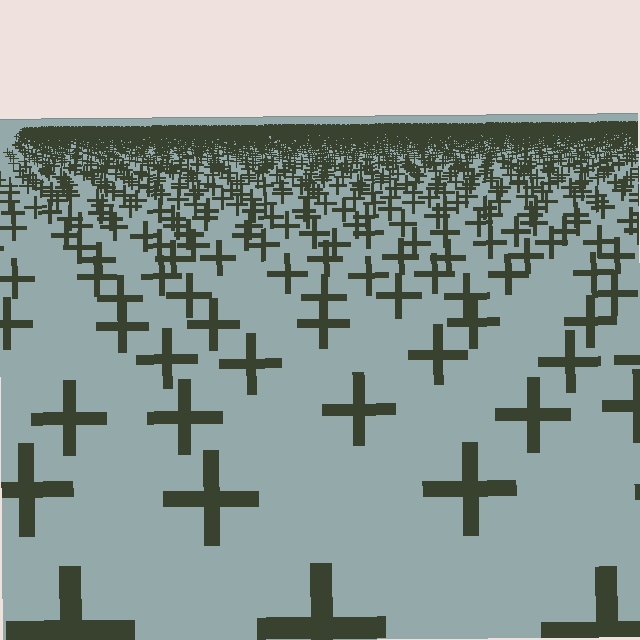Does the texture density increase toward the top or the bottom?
Density increases toward the top.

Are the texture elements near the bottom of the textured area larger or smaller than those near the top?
Larger. Near the bottom, elements are closer to the viewer and appear at a bigger on-screen size.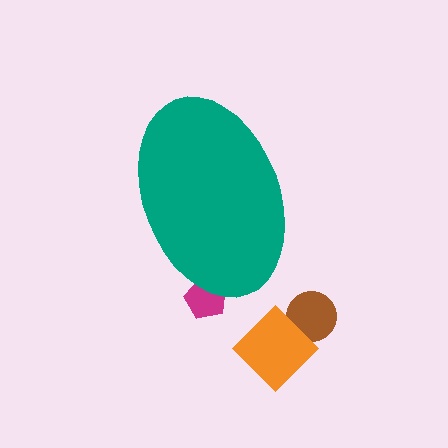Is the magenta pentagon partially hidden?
Yes, the magenta pentagon is partially hidden behind the teal ellipse.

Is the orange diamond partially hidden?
No, the orange diamond is fully visible.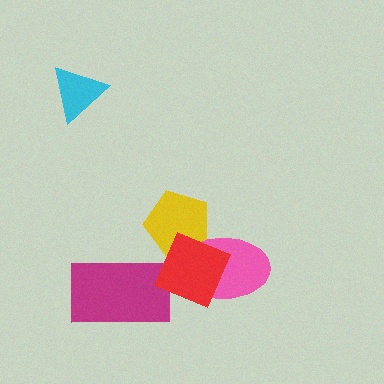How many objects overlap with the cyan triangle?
0 objects overlap with the cyan triangle.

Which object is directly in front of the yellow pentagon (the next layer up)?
The pink ellipse is directly in front of the yellow pentagon.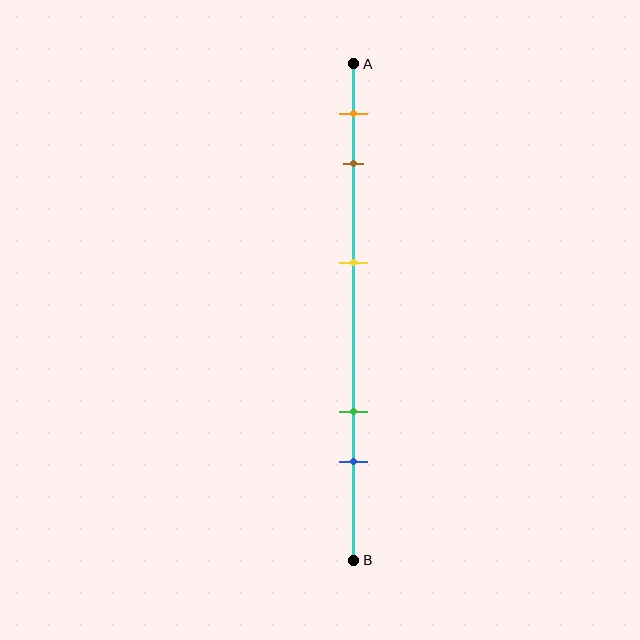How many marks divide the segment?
There are 5 marks dividing the segment.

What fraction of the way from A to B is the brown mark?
The brown mark is approximately 20% (0.2) of the way from A to B.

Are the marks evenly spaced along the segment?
No, the marks are not evenly spaced.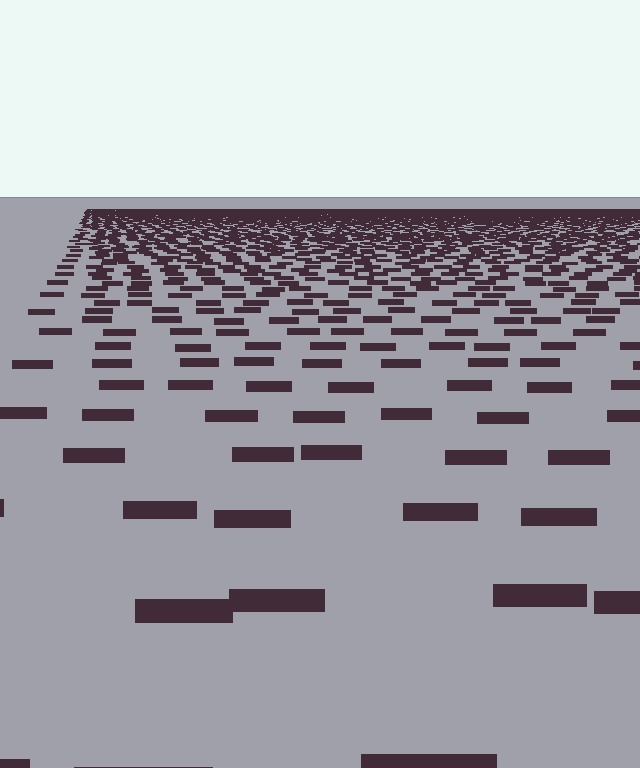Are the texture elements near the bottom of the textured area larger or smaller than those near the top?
Larger. Near the bottom, elements are closer to the viewer and appear at a bigger on-screen size.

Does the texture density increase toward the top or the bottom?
Density increases toward the top.